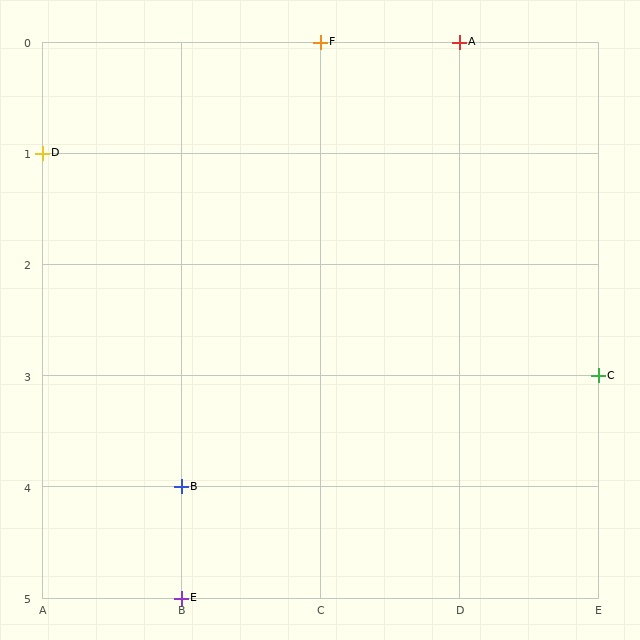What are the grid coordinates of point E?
Point E is at grid coordinates (B, 5).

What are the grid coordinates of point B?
Point B is at grid coordinates (B, 4).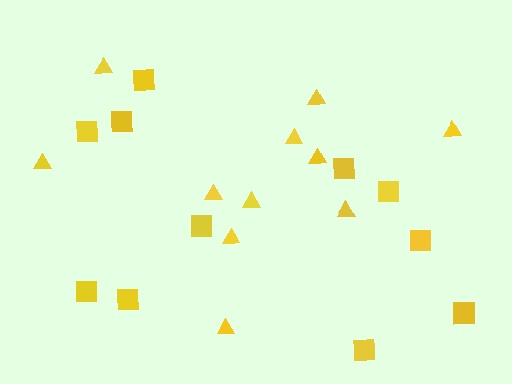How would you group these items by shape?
There are 2 groups: one group of triangles (11) and one group of squares (11).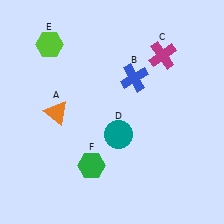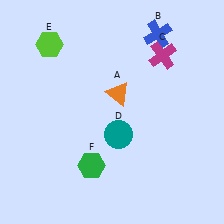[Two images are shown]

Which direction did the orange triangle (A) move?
The orange triangle (A) moved right.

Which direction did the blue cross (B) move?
The blue cross (B) moved up.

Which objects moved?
The objects that moved are: the orange triangle (A), the blue cross (B).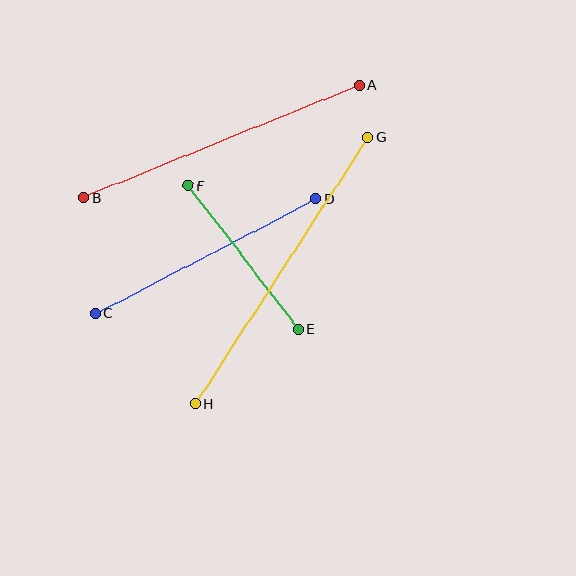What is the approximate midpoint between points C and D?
The midpoint is at approximately (206, 256) pixels.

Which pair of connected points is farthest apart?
Points G and H are farthest apart.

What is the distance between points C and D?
The distance is approximately 249 pixels.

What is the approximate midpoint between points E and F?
The midpoint is at approximately (243, 257) pixels.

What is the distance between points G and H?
The distance is approximately 317 pixels.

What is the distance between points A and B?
The distance is approximately 297 pixels.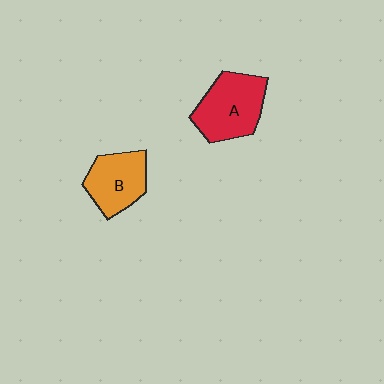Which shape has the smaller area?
Shape B (orange).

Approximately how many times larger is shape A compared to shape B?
Approximately 1.2 times.